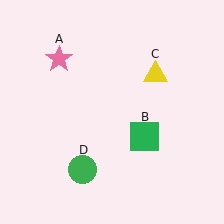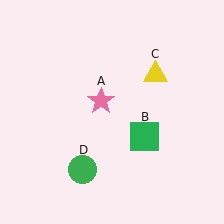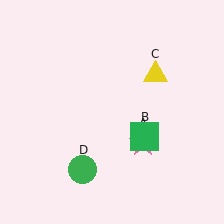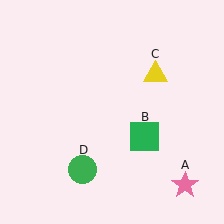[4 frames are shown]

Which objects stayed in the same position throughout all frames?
Green square (object B) and yellow triangle (object C) and green circle (object D) remained stationary.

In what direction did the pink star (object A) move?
The pink star (object A) moved down and to the right.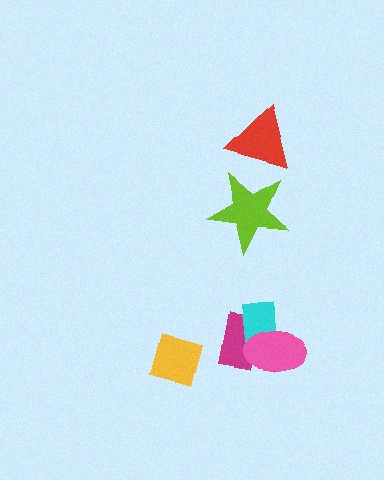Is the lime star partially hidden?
No, no other shape covers it.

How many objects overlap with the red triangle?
1 object overlaps with the red triangle.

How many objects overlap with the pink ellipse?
2 objects overlap with the pink ellipse.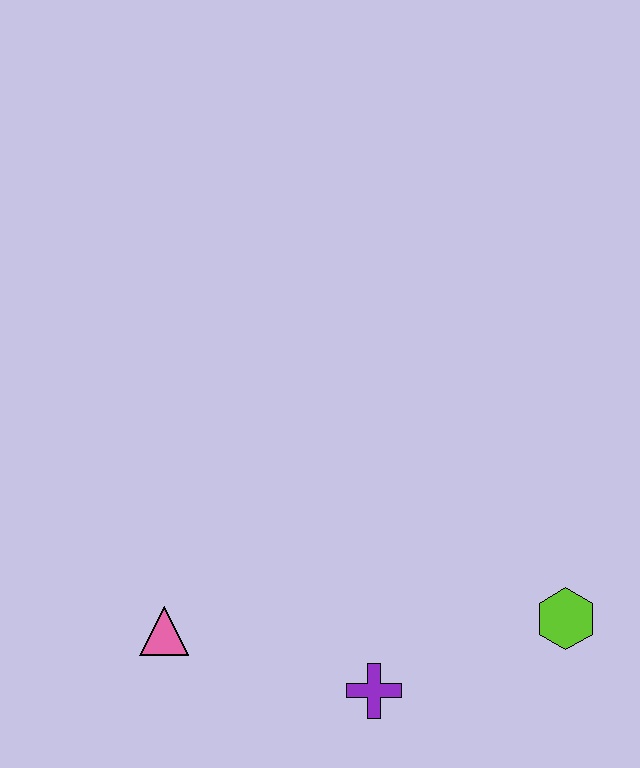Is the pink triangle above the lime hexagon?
No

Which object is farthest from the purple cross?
The pink triangle is farthest from the purple cross.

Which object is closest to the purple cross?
The lime hexagon is closest to the purple cross.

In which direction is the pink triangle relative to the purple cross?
The pink triangle is to the left of the purple cross.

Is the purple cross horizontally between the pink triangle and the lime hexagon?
Yes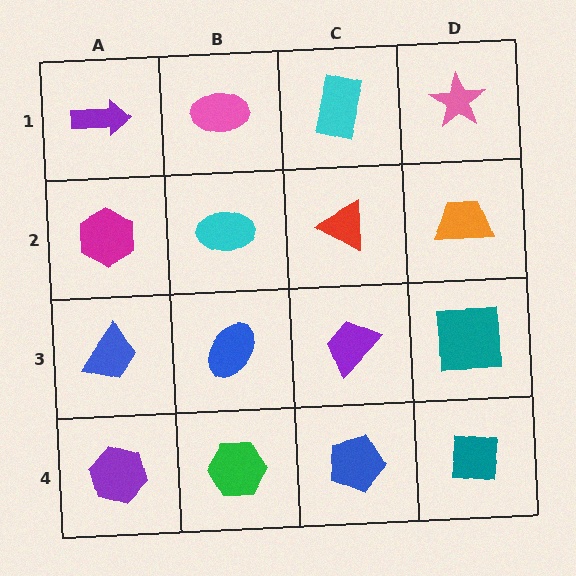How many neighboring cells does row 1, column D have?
2.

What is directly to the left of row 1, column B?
A purple arrow.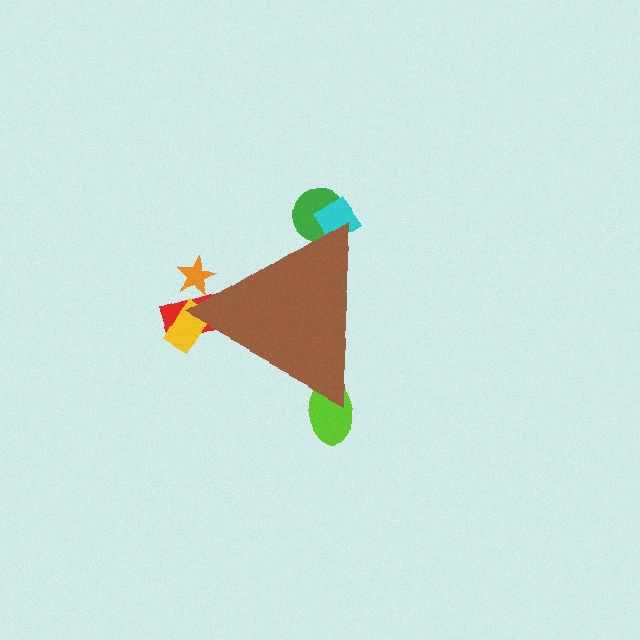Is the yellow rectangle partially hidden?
Yes, the yellow rectangle is partially hidden behind the brown triangle.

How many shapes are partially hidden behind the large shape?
6 shapes are partially hidden.